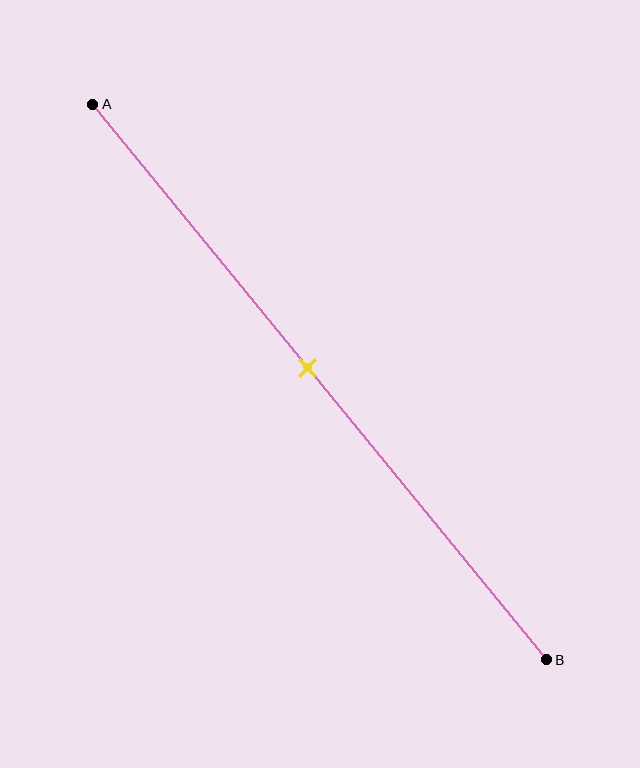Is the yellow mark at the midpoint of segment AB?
Yes, the mark is approximately at the midpoint.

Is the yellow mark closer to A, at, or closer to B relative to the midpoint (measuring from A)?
The yellow mark is approximately at the midpoint of segment AB.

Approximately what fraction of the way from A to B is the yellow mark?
The yellow mark is approximately 45% of the way from A to B.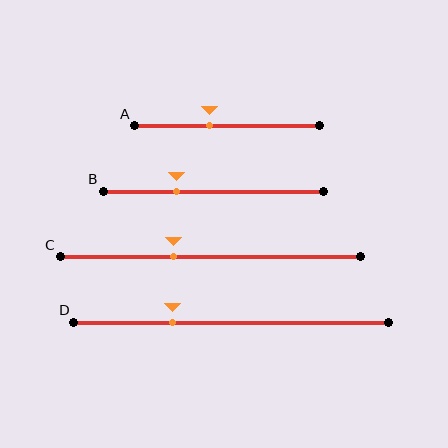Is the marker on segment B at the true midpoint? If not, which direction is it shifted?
No, the marker on segment B is shifted to the left by about 17% of the segment length.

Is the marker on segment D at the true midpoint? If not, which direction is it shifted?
No, the marker on segment D is shifted to the left by about 18% of the segment length.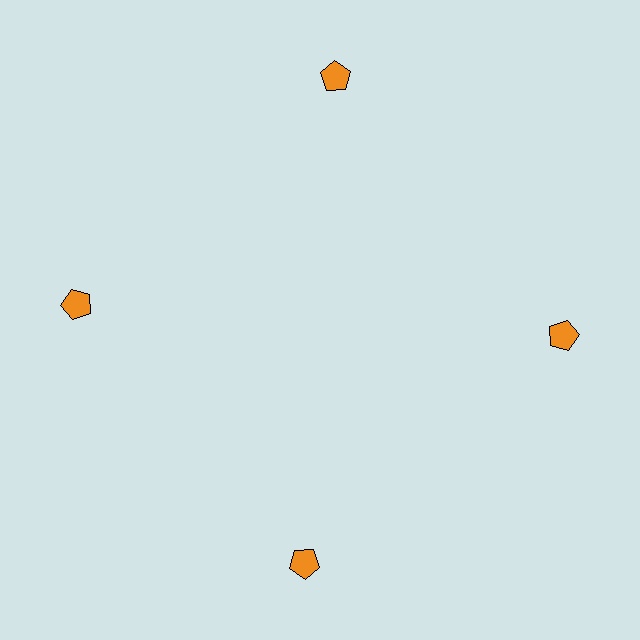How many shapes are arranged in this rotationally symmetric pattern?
There are 4 shapes, arranged in 4 groups of 1.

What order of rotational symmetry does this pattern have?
This pattern has 4-fold rotational symmetry.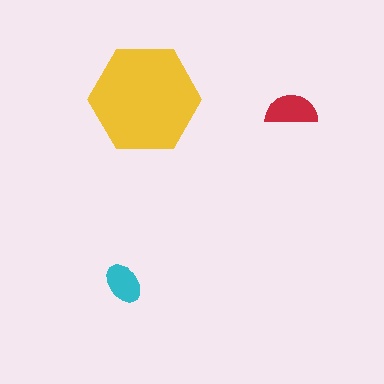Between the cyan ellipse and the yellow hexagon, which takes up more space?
The yellow hexagon.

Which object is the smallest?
The cyan ellipse.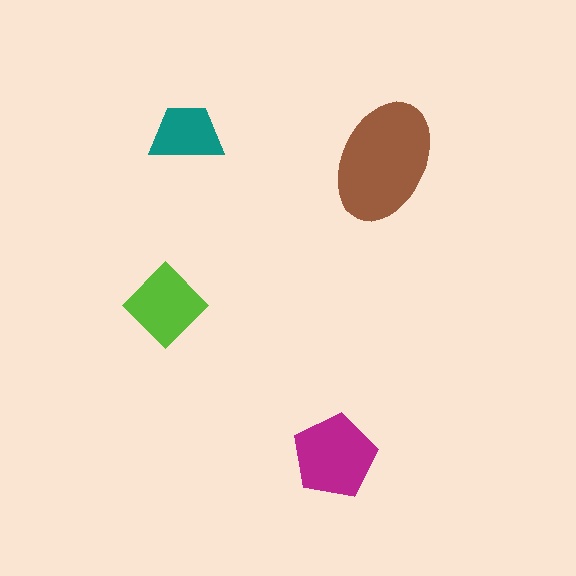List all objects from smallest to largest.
The teal trapezoid, the lime diamond, the magenta pentagon, the brown ellipse.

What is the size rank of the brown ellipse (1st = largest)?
1st.